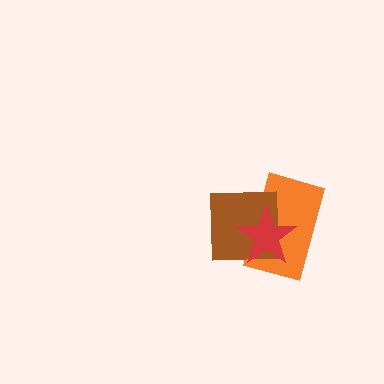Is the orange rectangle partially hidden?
Yes, it is partially covered by another shape.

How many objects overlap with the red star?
2 objects overlap with the red star.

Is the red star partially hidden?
No, no other shape covers it.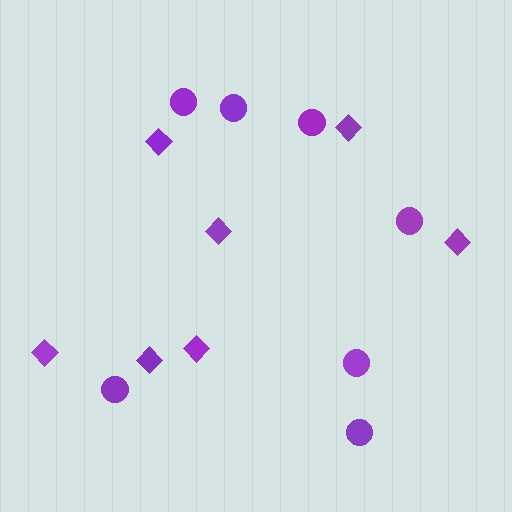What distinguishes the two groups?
There are 2 groups: one group of circles (7) and one group of diamonds (7).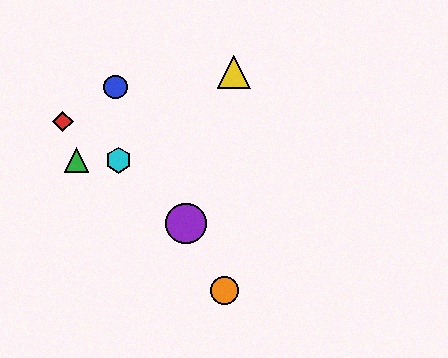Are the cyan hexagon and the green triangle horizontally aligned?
Yes, both are at y≈160.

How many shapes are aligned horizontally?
2 shapes (the green triangle, the cyan hexagon) are aligned horizontally.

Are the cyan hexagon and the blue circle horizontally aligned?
No, the cyan hexagon is at y≈160 and the blue circle is at y≈87.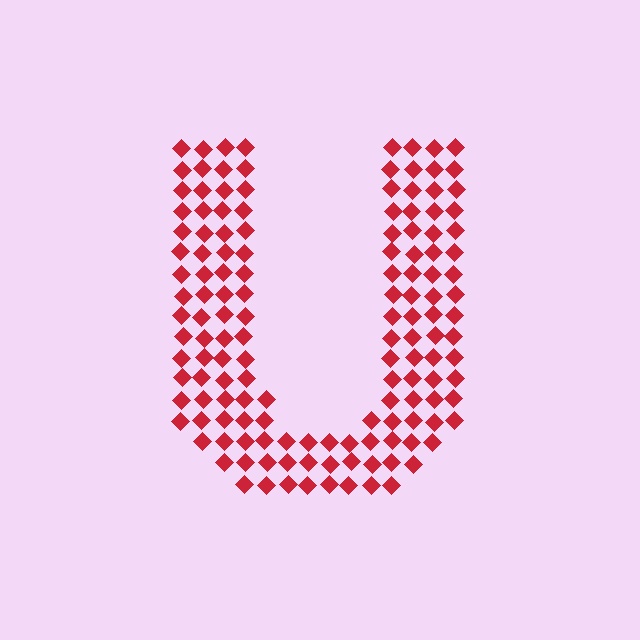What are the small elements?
The small elements are diamonds.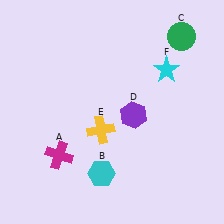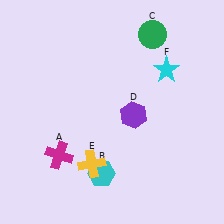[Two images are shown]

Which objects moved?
The objects that moved are: the green circle (C), the yellow cross (E).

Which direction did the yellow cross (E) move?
The yellow cross (E) moved down.